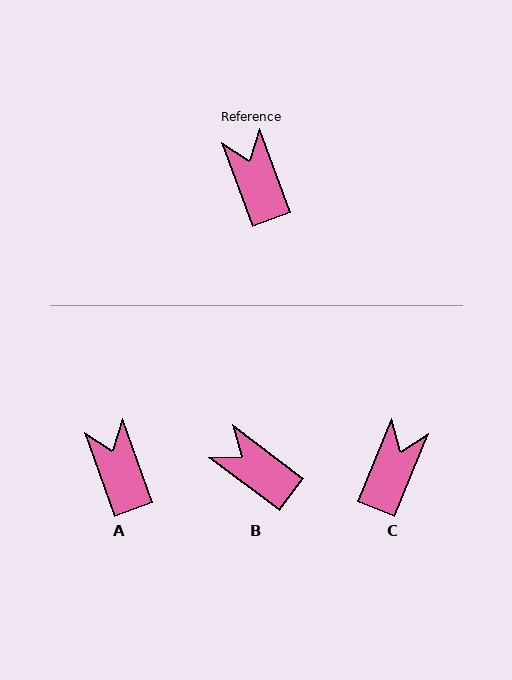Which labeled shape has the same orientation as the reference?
A.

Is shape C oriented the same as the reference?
No, it is off by about 42 degrees.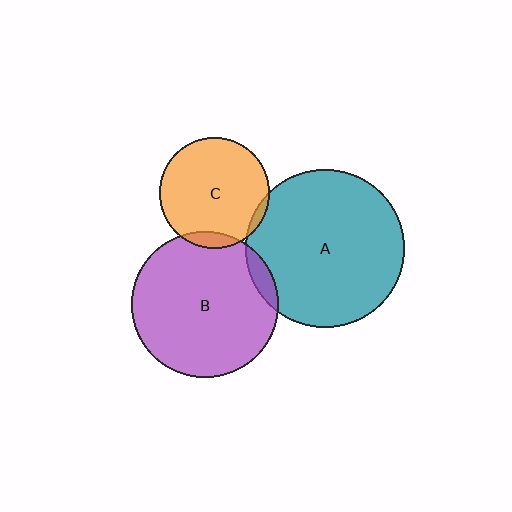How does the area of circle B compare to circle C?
Approximately 1.8 times.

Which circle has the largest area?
Circle A (teal).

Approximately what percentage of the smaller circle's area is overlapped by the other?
Approximately 5%.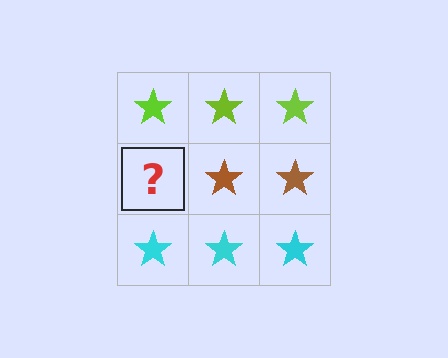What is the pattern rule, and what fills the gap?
The rule is that each row has a consistent color. The gap should be filled with a brown star.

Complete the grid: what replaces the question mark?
The question mark should be replaced with a brown star.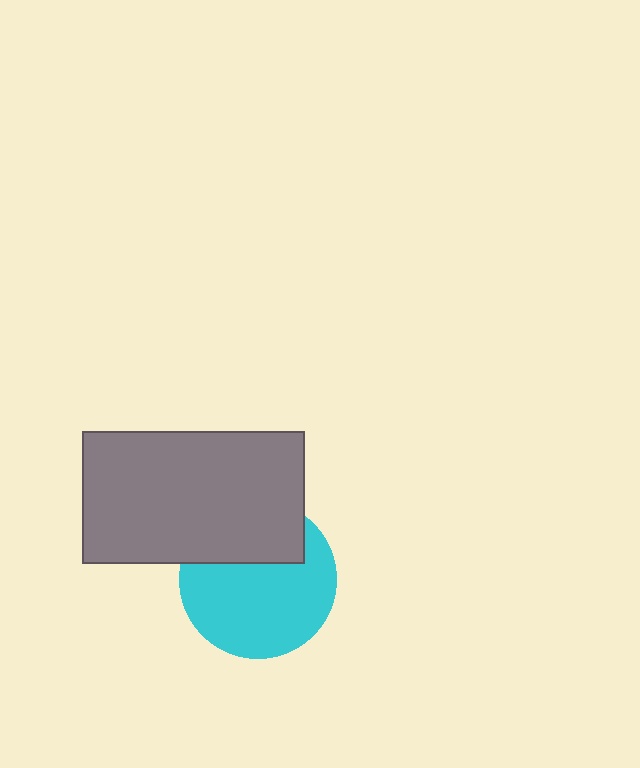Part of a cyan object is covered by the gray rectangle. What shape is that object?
It is a circle.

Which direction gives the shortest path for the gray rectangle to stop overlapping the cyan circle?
Moving up gives the shortest separation.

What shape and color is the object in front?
The object in front is a gray rectangle.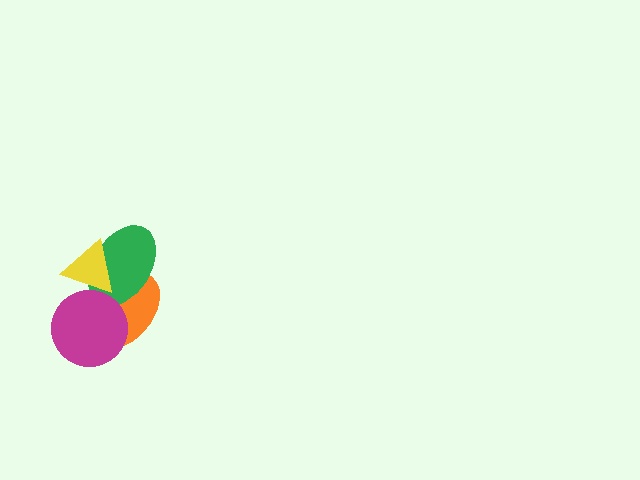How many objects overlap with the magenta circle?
3 objects overlap with the magenta circle.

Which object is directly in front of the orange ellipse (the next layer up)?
The green ellipse is directly in front of the orange ellipse.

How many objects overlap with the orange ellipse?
3 objects overlap with the orange ellipse.